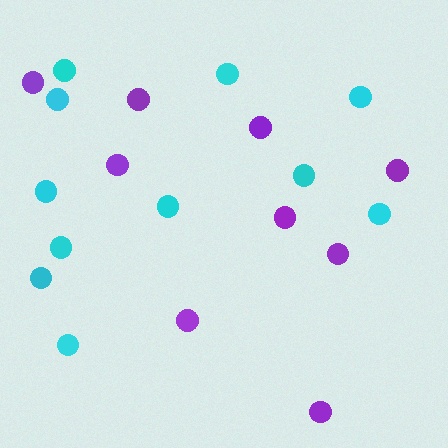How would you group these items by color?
There are 2 groups: one group of purple circles (9) and one group of cyan circles (11).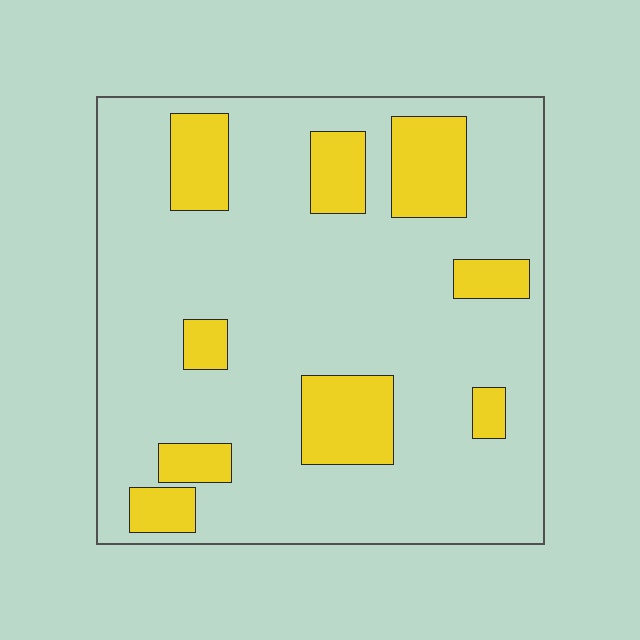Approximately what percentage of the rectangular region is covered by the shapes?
Approximately 20%.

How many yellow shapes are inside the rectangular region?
9.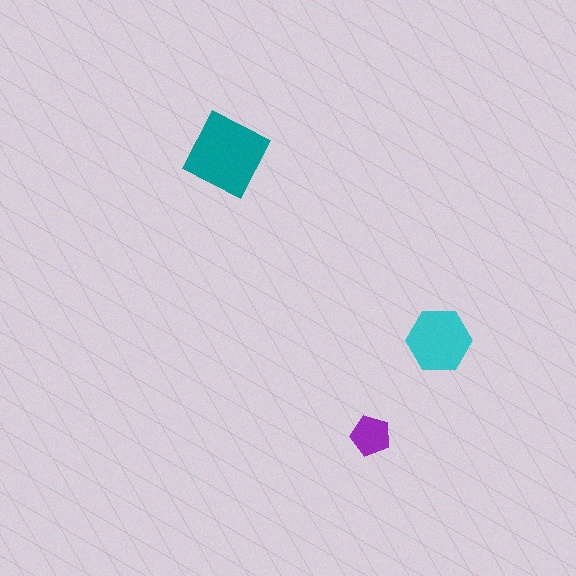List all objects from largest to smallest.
The teal square, the cyan hexagon, the purple pentagon.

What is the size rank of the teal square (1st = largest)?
1st.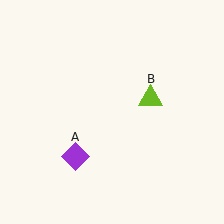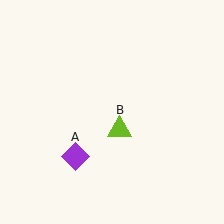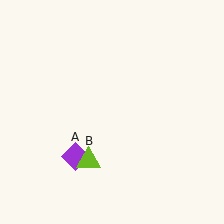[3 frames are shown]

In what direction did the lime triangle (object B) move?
The lime triangle (object B) moved down and to the left.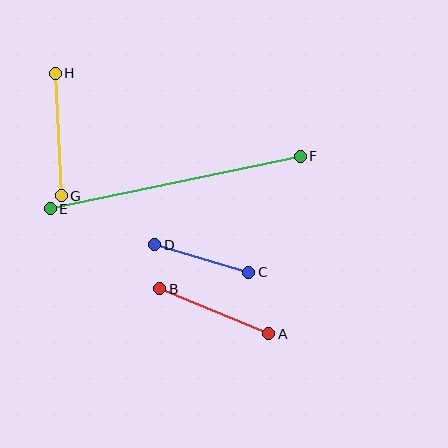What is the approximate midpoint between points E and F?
The midpoint is at approximately (175, 183) pixels.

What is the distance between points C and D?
The distance is approximately 98 pixels.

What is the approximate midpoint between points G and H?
The midpoint is at approximately (58, 135) pixels.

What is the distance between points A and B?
The distance is approximately 118 pixels.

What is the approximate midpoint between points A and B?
The midpoint is at approximately (214, 311) pixels.